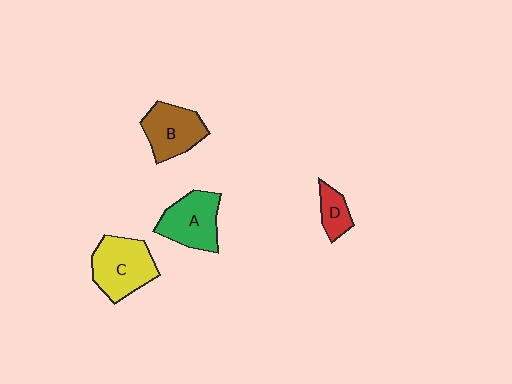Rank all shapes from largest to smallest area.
From largest to smallest: C (yellow), A (green), B (brown), D (red).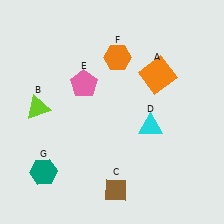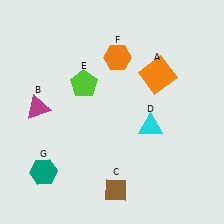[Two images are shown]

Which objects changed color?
B changed from lime to magenta. E changed from pink to lime.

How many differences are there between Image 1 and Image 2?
There are 2 differences between the two images.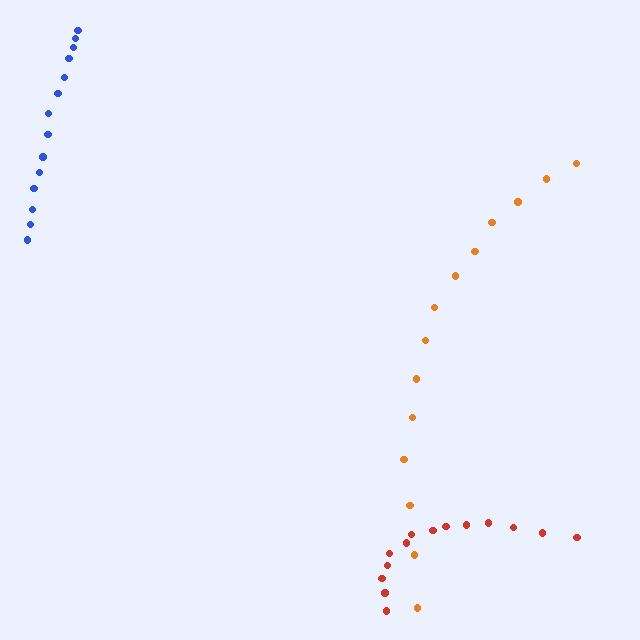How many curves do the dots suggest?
There are 3 distinct paths.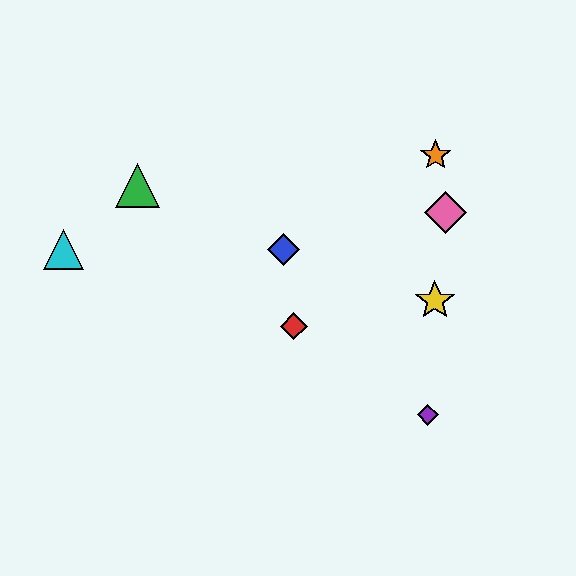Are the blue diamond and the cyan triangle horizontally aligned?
Yes, both are at y≈249.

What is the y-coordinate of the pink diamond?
The pink diamond is at y≈213.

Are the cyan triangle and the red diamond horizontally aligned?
No, the cyan triangle is at y≈249 and the red diamond is at y≈326.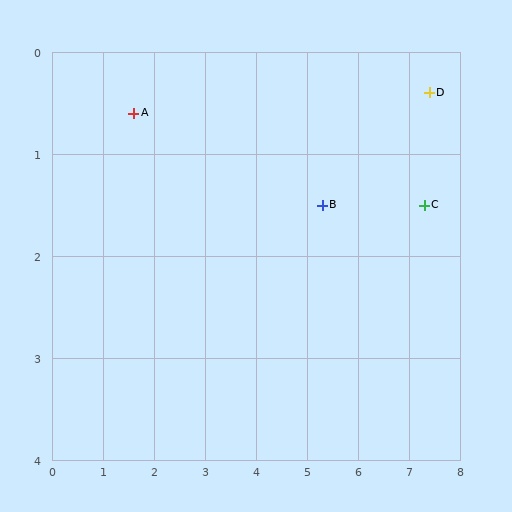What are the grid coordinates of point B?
Point B is at approximately (5.3, 1.5).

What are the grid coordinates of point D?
Point D is at approximately (7.4, 0.4).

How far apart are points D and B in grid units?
Points D and B are about 2.4 grid units apart.